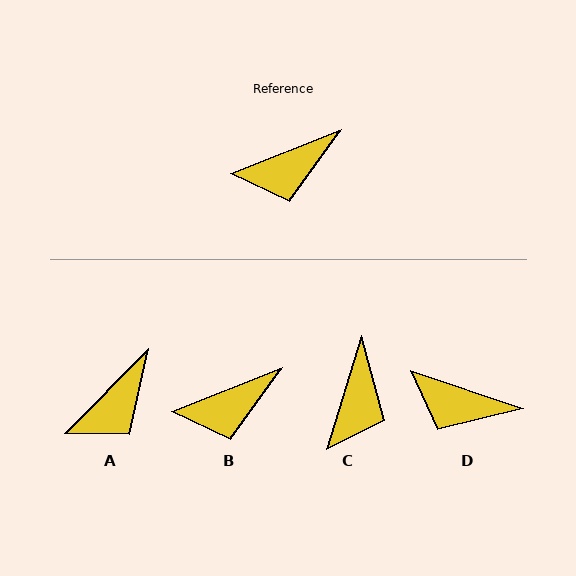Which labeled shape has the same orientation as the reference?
B.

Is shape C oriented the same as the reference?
No, it is off by about 51 degrees.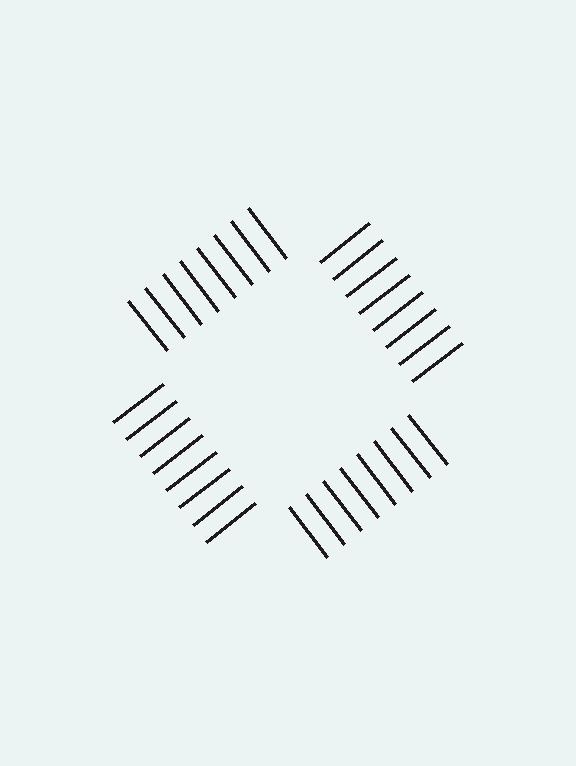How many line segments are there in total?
32 — 8 along each of the 4 edges.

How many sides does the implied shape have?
4 sides — the line-ends trace a square.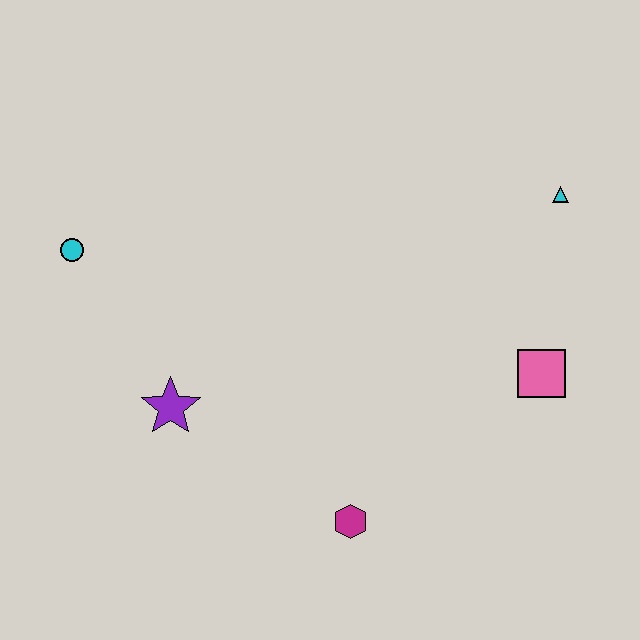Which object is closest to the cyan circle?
The purple star is closest to the cyan circle.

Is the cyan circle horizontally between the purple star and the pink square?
No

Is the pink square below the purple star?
No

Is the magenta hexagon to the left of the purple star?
No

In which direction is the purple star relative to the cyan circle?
The purple star is below the cyan circle.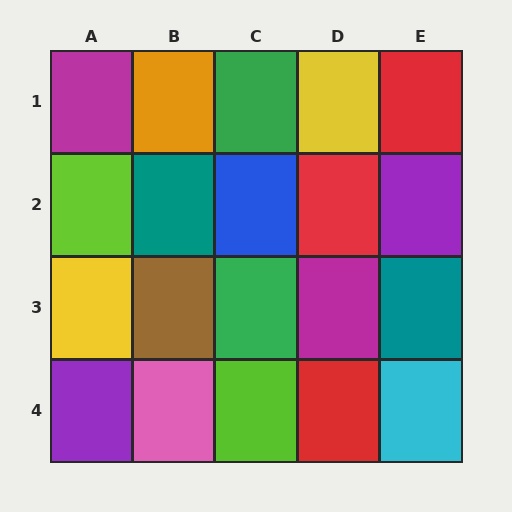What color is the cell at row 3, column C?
Green.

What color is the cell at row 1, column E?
Red.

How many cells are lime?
2 cells are lime.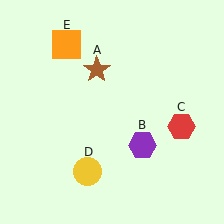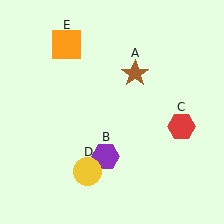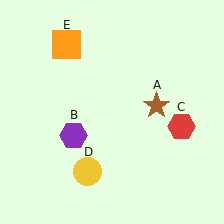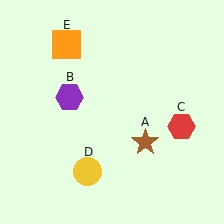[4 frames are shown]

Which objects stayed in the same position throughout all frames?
Red hexagon (object C) and yellow circle (object D) and orange square (object E) remained stationary.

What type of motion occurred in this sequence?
The brown star (object A), purple hexagon (object B) rotated clockwise around the center of the scene.